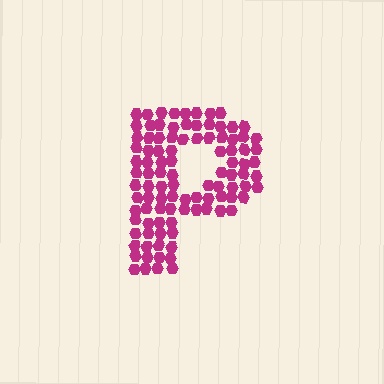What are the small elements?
The small elements are hexagons.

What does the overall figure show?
The overall figure shows the letter P.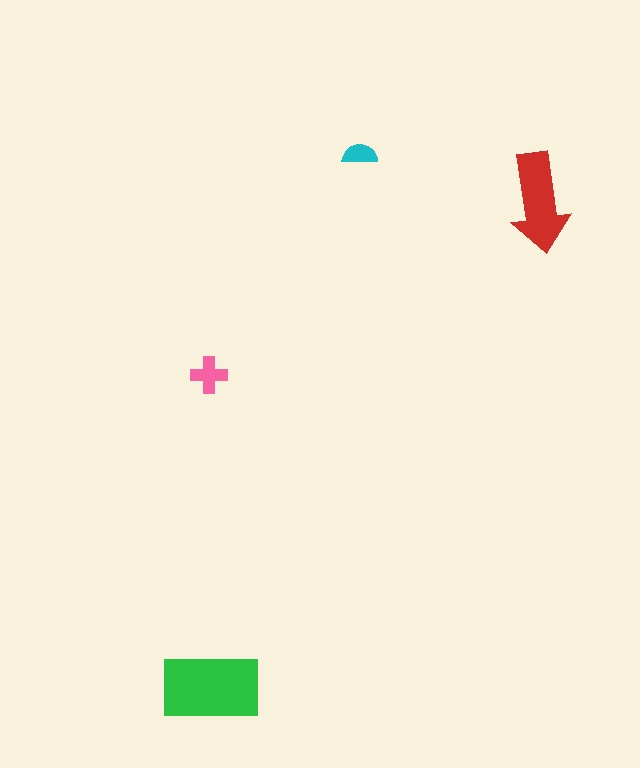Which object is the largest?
The green rectangle.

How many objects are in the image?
There are 4 objects in the image.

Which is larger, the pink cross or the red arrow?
The red arrow.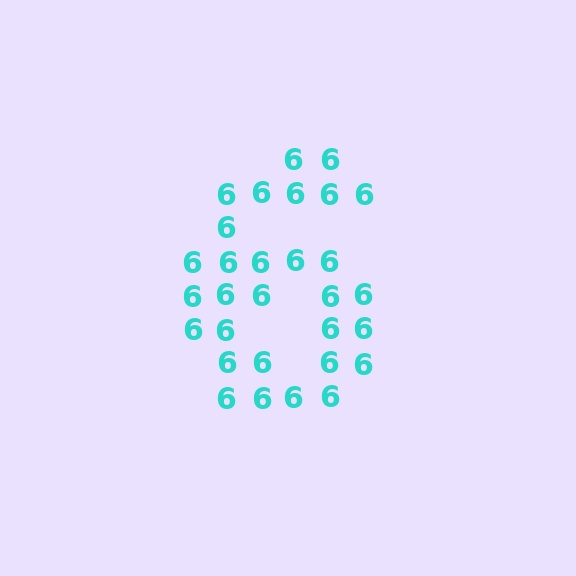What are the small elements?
The small elements are digit 6's.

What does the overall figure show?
The overall figure shows the digit 6.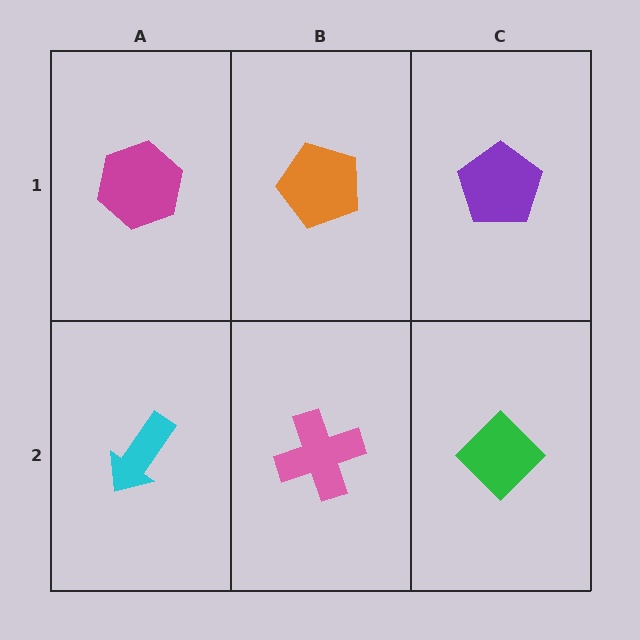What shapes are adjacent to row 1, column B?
A pink cross (row 2, column B), a magenta hexagon (row 1, column A), a purple pentagon (row 1, column C).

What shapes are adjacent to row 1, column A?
A cyan arrow (row 2, column A), an orange pentagon (row 1, column B).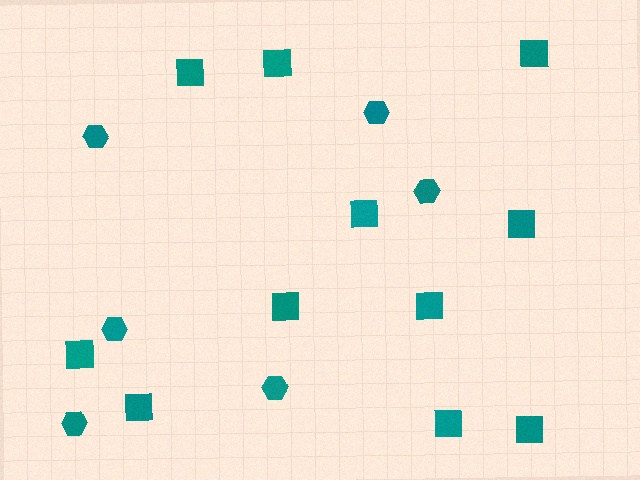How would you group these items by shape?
There are 2 groups: one group of squares (11) and one group of hexagons (6).